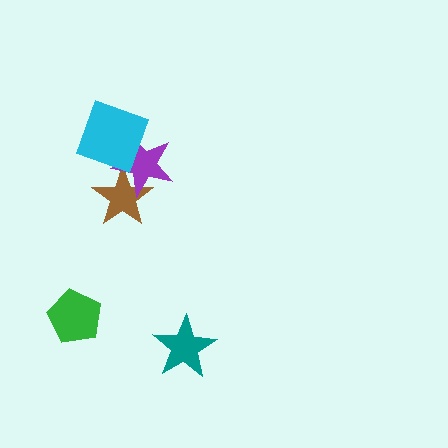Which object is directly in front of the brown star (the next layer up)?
The purple star is directly in front of the brown star.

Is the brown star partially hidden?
Yes, it is partially covered by another shape.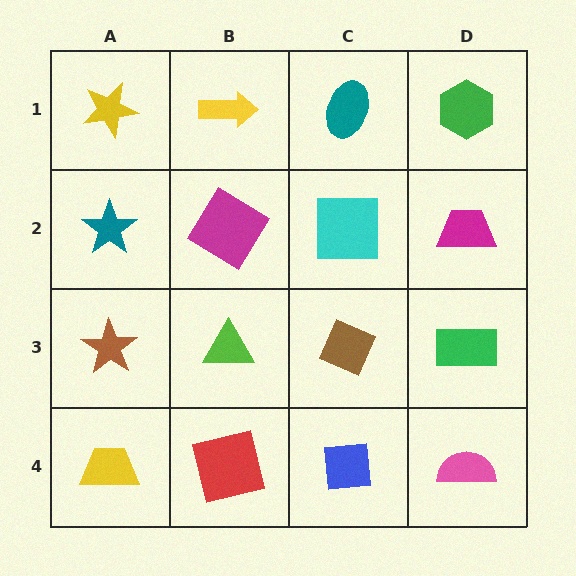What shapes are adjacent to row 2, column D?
A green hexagon (row 1, column D), a green rectangle (row 3, column D), a cyan square (row 2, column C).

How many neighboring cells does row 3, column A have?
3.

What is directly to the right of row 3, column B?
A brown diamond.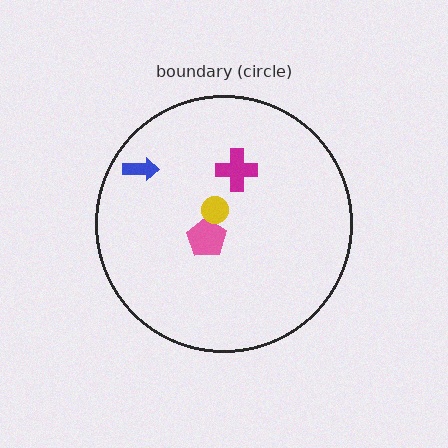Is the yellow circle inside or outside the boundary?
Inside.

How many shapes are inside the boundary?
4 inside, 0 outside.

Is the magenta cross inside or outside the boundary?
Inside.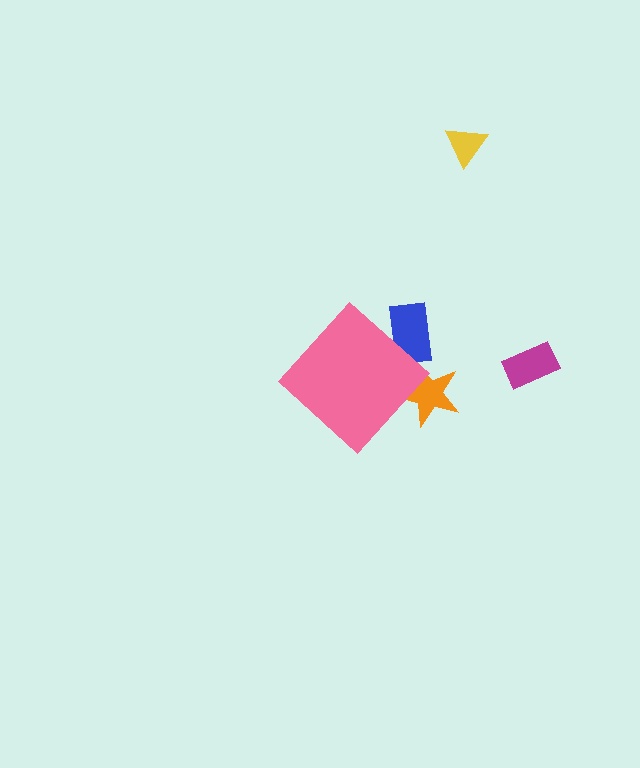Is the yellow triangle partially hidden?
No, the yellow triangle is fully visible.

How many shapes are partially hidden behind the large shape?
2 shapes are partially hidden.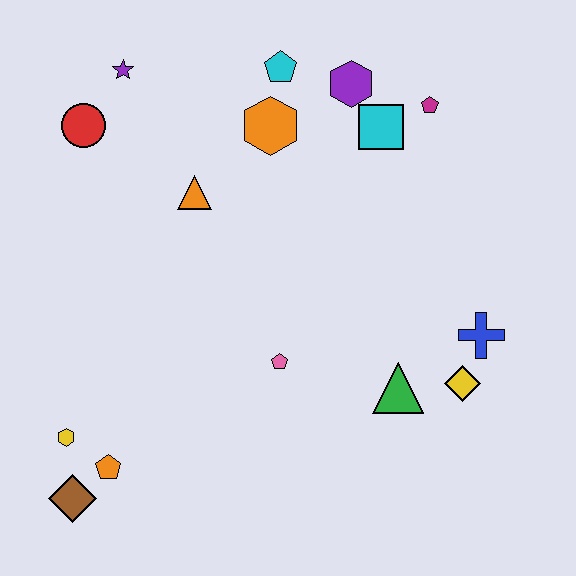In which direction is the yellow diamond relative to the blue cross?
The yellow diamond is below the blue cross.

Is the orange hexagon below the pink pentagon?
No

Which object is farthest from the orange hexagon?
The brown diamond is farthest from the orange hexagon.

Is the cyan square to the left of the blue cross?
Yes